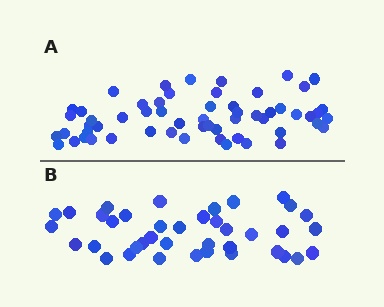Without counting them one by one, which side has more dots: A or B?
Region A (the top region) has more dots.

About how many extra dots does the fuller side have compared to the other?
Region A has approximately 20 more dots than region B.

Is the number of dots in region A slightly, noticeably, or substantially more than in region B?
Region A has substantially more. The ratio is roughly 1.5 to 1.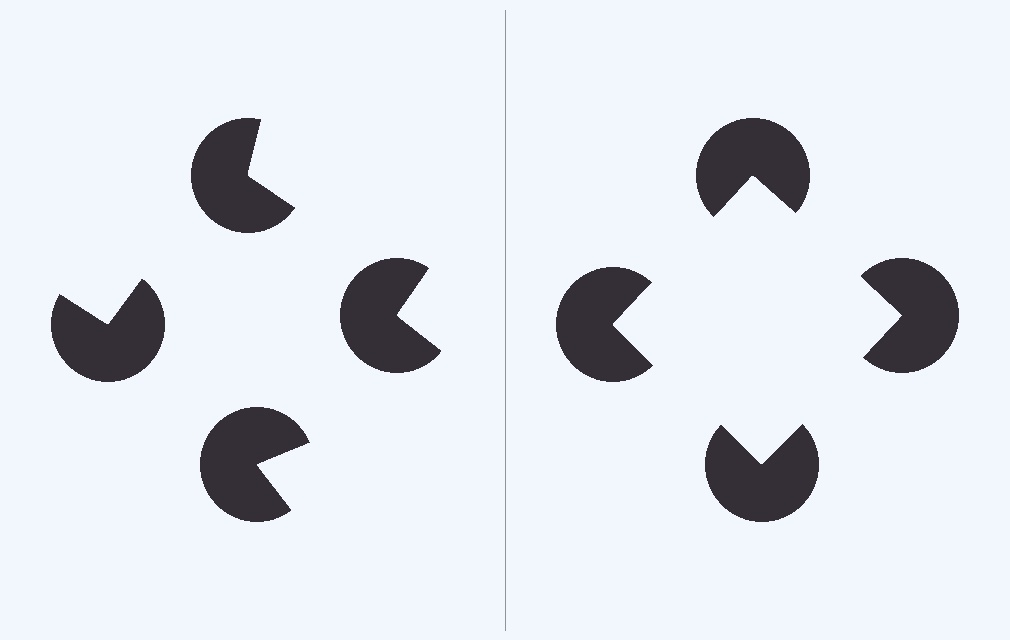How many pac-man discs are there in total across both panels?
8 — 4 on each side.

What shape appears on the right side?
An illusory square.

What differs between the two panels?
The pac-man discs are positioned identically on both sides; only the wedge orientations differ. On the right they align to a square; on the left they are misaligned.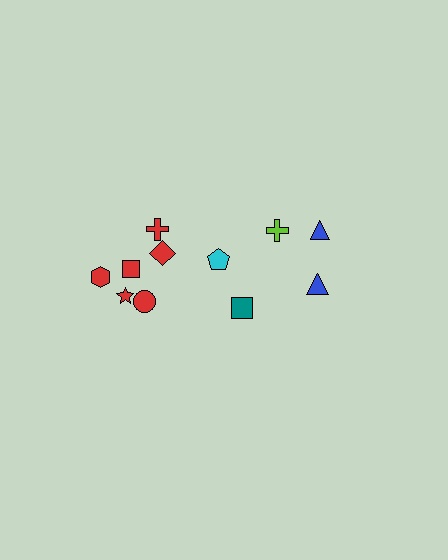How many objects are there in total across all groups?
There are 11 objects.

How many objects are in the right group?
There are 4 objects.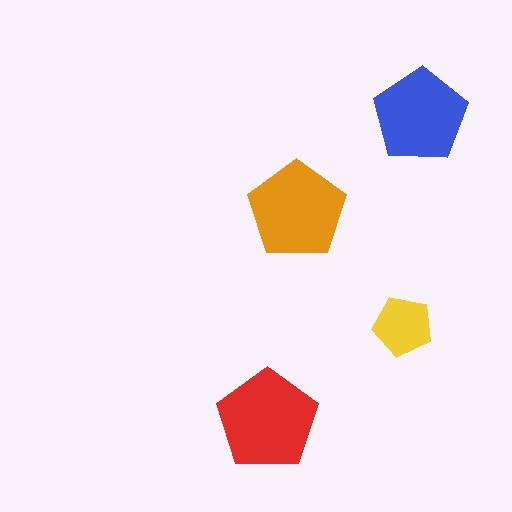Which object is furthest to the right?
The blue pentagon is rightmost.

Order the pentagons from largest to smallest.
the red one, the orange one, the blue one, the yellow one.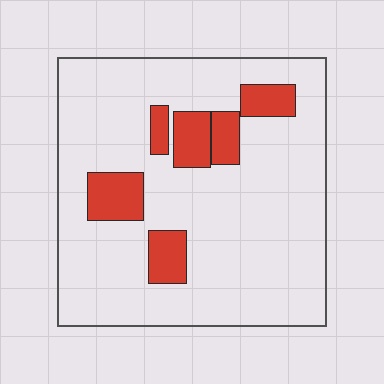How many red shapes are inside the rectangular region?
6.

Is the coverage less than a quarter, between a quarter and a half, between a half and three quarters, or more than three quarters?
Less than a quarter.